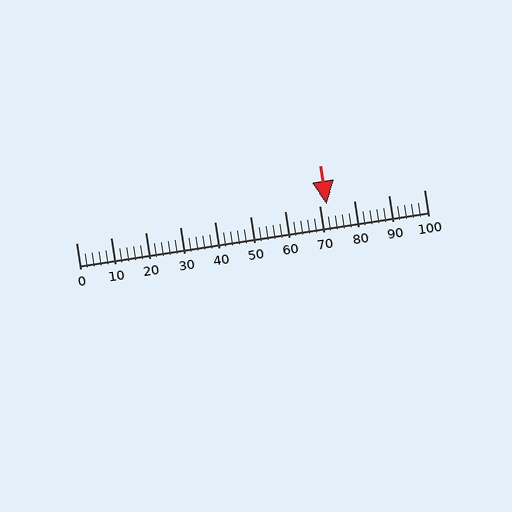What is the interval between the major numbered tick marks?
The major tick marks are spaced 10 units apart.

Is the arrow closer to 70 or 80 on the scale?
The arrow is closer to 70.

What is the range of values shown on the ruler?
The ruler shows values from 0 to 100.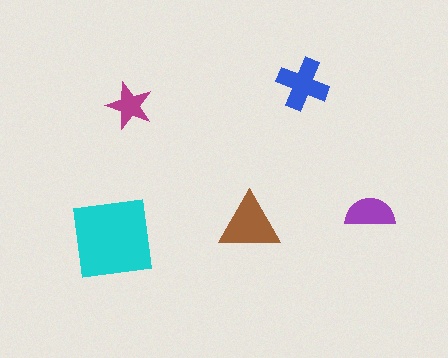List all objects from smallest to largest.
The magenta star, the purple semicircle, the blue cross, the brown triangle, the cyan square.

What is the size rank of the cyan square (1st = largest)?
1st.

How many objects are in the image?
There are 5 objects in the image.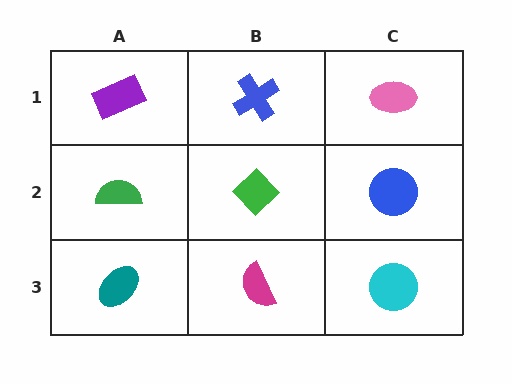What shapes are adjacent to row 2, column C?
A pink ellipse (row 1, column C), a cyan circle (row 3, column C), a green diamond (row 2, column B).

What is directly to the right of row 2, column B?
A blue circle.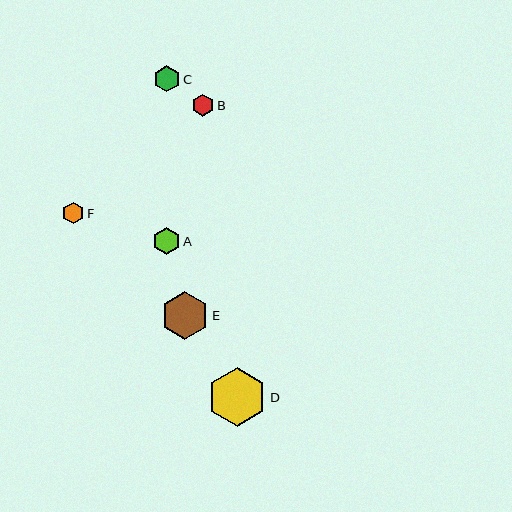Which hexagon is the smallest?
Hexagon F is the smallest with a size of approximately 22 pixels.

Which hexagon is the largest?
Hexagon D is the largest with a size of approximately 59 pixels.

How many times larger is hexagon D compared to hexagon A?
Hexagon D is approximately 2.2 times the size of hexagon A.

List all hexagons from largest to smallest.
From largest to smallest: D, E, A, C, B, F.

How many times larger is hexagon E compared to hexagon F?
Hexagon E is approximately 2.2 times the size of hexagon F.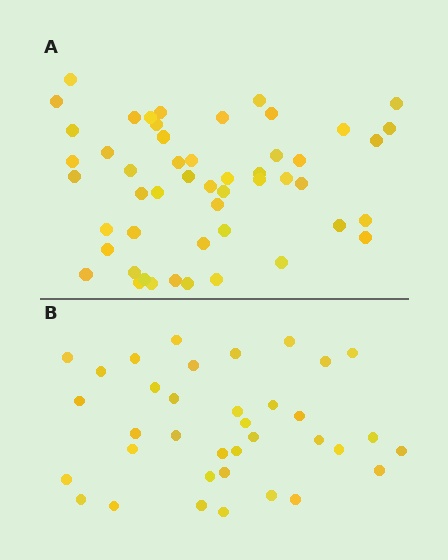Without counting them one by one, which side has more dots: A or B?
Region A (the top region) has more dots.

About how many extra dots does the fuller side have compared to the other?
Region A has approximately 15 more dots than region B.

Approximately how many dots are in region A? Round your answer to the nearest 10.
About 50 dots. (The exact count is 51, which rounds to 50.)